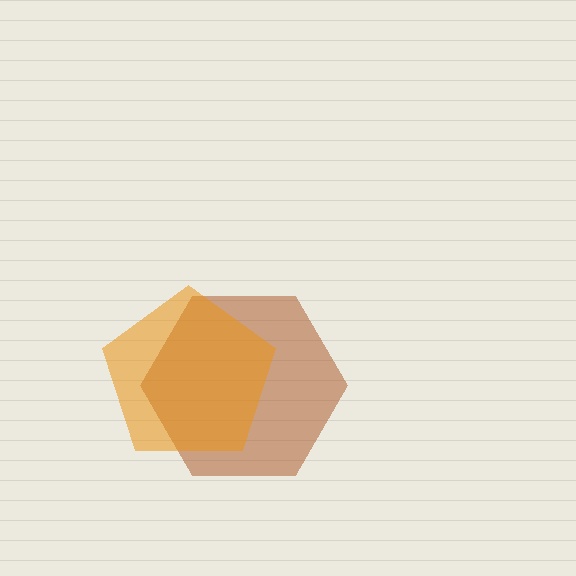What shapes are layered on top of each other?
The layered shapes are: a brown hexagon, an orange pentagon.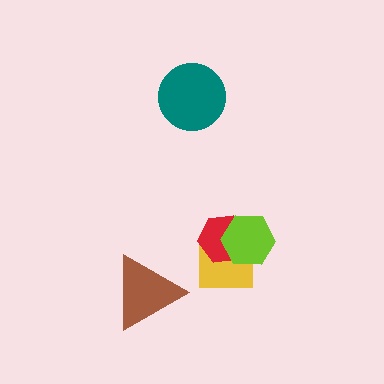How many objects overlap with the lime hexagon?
2 objects overlap with the lime hexagon.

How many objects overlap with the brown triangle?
0 objects overlap with the brown triangle.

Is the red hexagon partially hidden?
Yes, it is partially covered by another shape.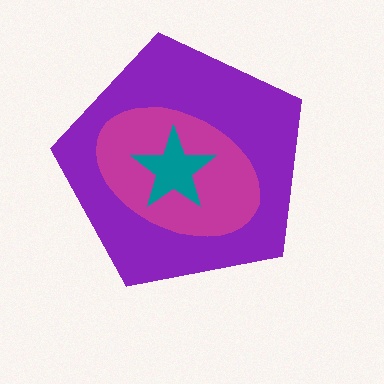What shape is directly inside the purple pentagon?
The magenta ellipse.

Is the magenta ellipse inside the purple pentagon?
Yes.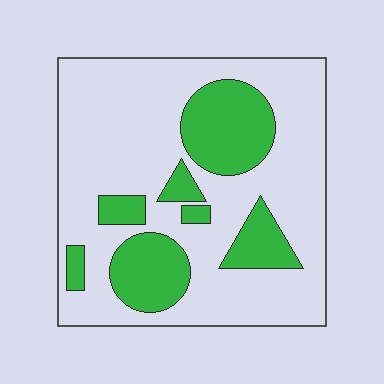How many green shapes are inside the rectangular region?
7.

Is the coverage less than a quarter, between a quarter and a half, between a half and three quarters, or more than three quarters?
Between a quarter and a half.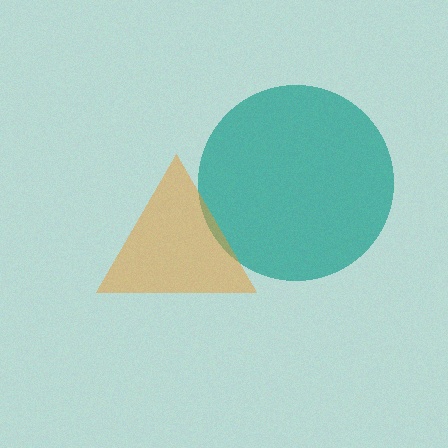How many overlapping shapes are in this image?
There are 2 overlapping shapes in the image.